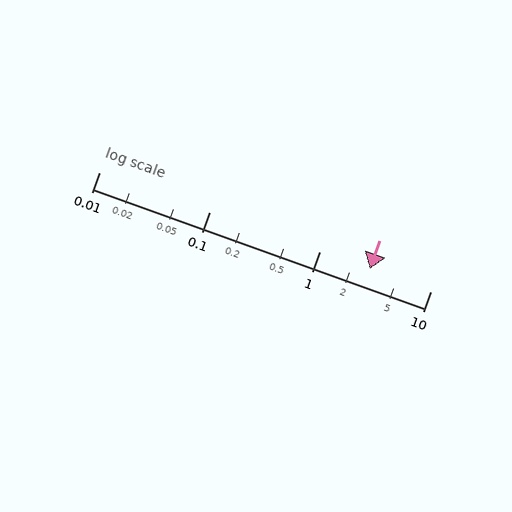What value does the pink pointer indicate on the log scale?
The pointer indicates approximately 2.8.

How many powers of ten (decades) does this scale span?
The scale spans 3 decades, from 0.01 to 10.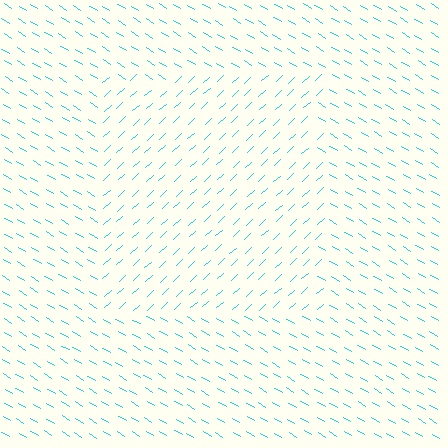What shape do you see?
I see a rectangle.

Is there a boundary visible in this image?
Yes, there is a texture boundary formed by a change in line orientation.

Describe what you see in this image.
The image is filled with small cyan line segments. A rectangle region in the image has lines oriented differently from the surrounding lines, creating a visible texture boundary.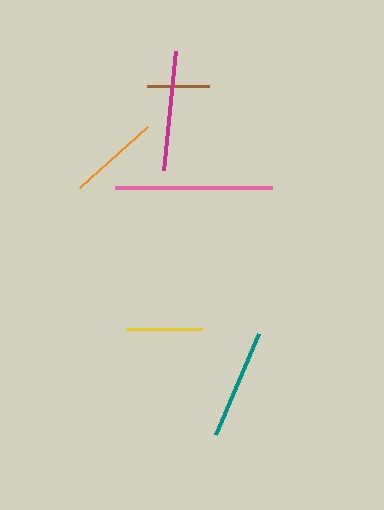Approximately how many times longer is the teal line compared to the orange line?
The teal line is approximately 1.2 times the length of the orange line.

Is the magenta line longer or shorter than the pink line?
The pink line is longer than the magenta line.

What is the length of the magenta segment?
The magenta segment is approximately 120 pixels long.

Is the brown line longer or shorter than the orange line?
The orange line is longer than the brown line.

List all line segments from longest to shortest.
From longest to shortest: pink, magenta, teal, orange, yellow, brown.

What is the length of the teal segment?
The teal segment is approximately 110 pixels long.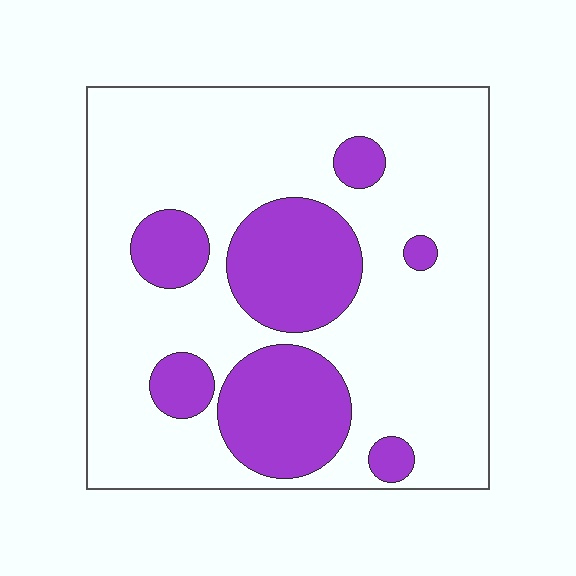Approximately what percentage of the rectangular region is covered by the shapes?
Approximately 25%.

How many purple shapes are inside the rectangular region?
7.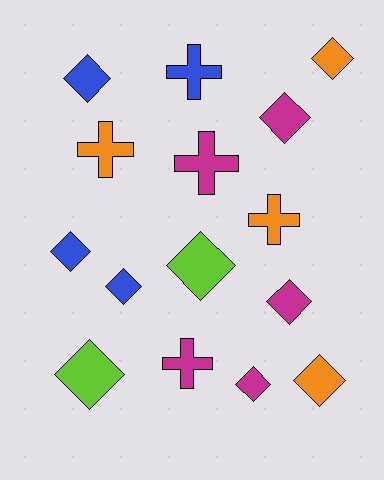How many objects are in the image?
There are 15 objects.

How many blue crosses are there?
There is 1 blue cross.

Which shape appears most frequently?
Diamond, with 10 objects.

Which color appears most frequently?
Magenta, with 5 objects.